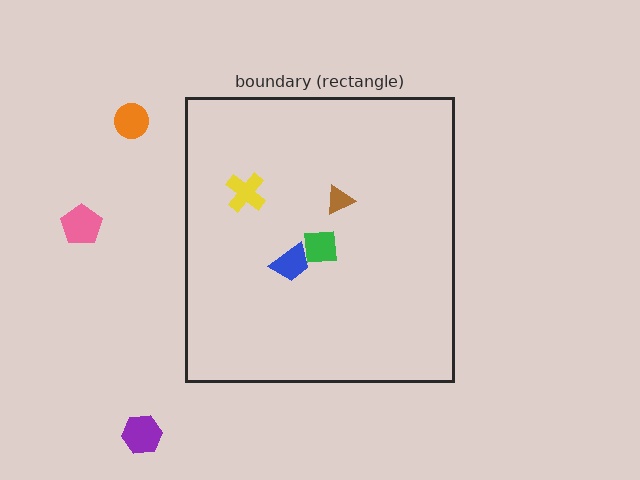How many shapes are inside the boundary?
4 inside, 3 outside.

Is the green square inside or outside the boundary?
Inside.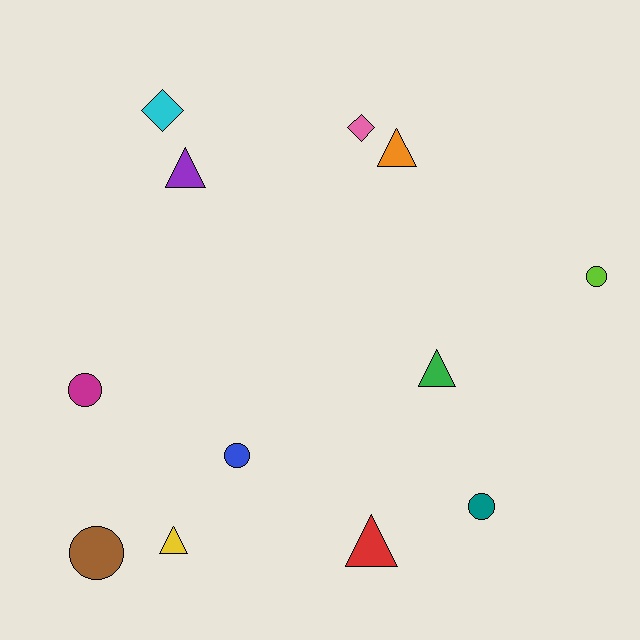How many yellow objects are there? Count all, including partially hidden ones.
There is 1 yellow object.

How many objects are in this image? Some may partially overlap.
There are 12 objects.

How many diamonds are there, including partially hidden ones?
There are 2 diamonds.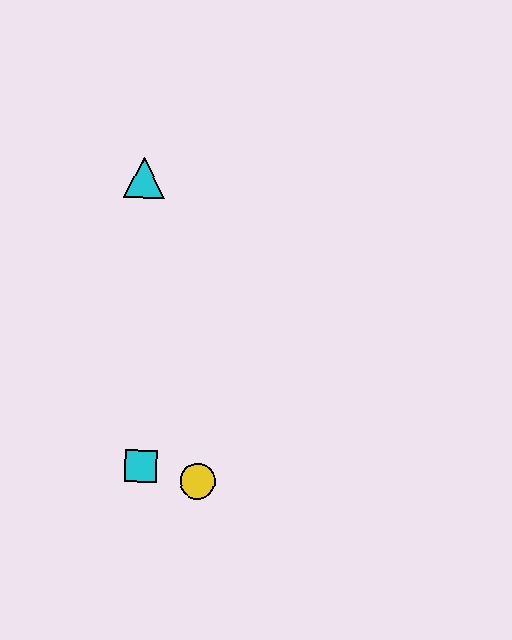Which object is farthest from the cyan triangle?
The yellow circle is farthest from the cyan triangle.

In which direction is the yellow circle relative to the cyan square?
The yellow circle is to the right of the cyan square.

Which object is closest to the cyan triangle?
The cyan square is closest to the cyan triangle.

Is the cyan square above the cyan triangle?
No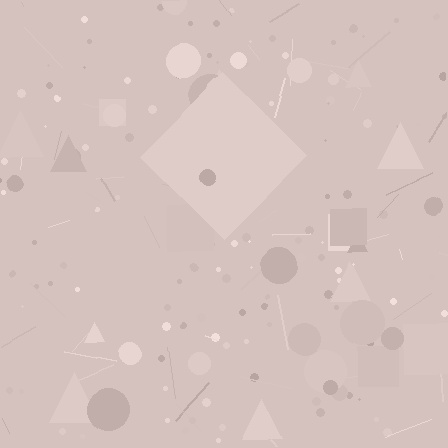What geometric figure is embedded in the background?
A diamond is embedded in the background.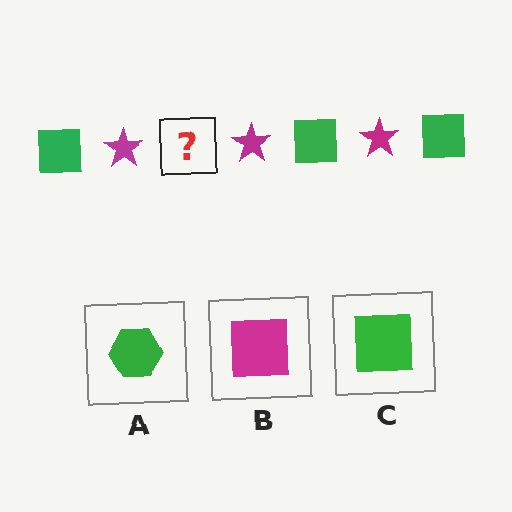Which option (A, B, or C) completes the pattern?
C.